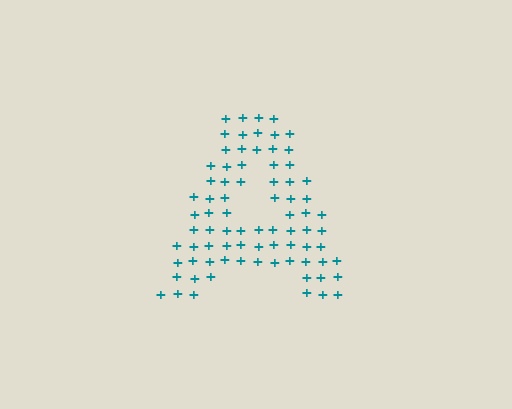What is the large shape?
The large shape is the letter A.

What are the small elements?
The small elements are plus signs.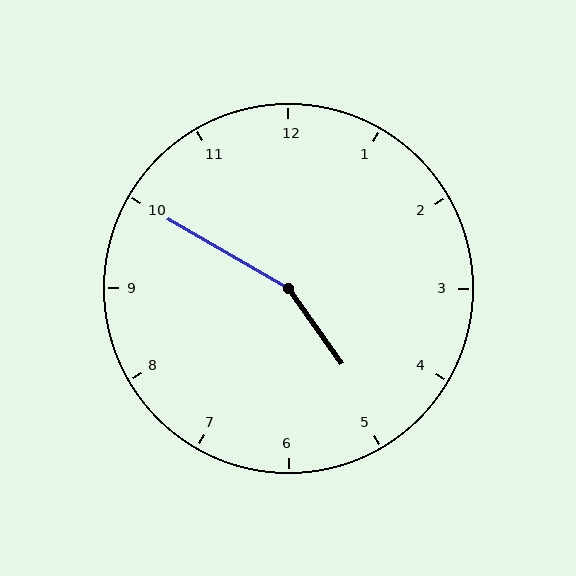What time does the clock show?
4:50.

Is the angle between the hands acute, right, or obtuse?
It is obtuse.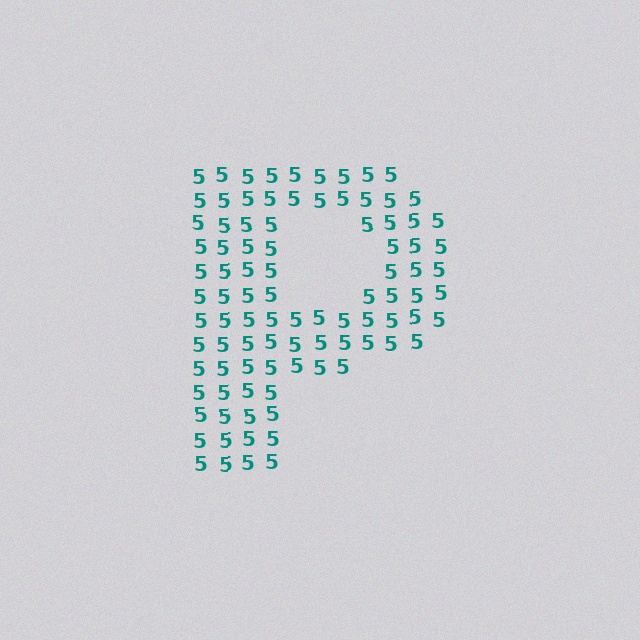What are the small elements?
The small elements are digit 5's.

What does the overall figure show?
The overall figure shows the letter P.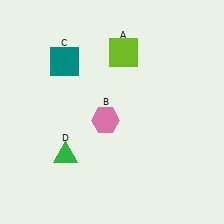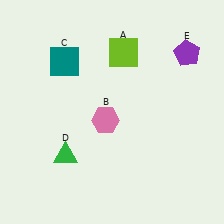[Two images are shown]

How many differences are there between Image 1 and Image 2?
There is 1 difference between the two images.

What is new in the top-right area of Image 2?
A purple pentagon (E) was added in the top-right area of Image 2.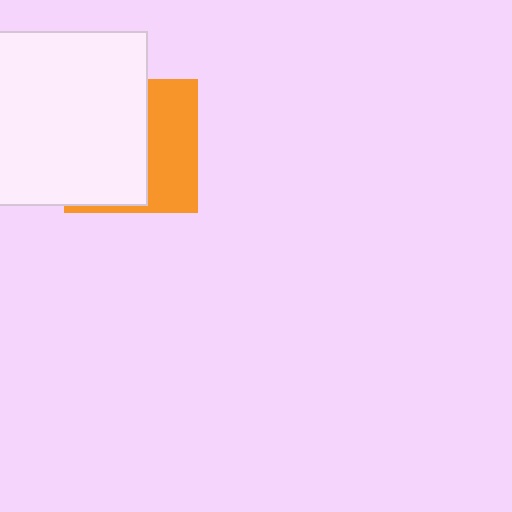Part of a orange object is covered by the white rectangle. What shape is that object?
It is a square.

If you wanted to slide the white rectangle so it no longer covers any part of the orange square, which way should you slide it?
Slide it left — that is the most direct way to separate the two shapes.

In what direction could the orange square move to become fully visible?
The orange square could move right. That would shift it out from behind the white rectangle entirely.